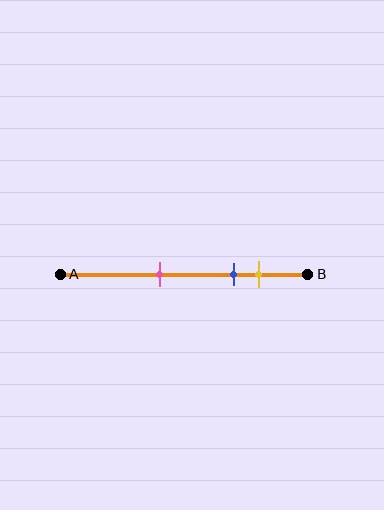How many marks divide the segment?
There are 3 marks dividing the segment.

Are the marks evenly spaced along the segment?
No, the marks are not evenly spaced.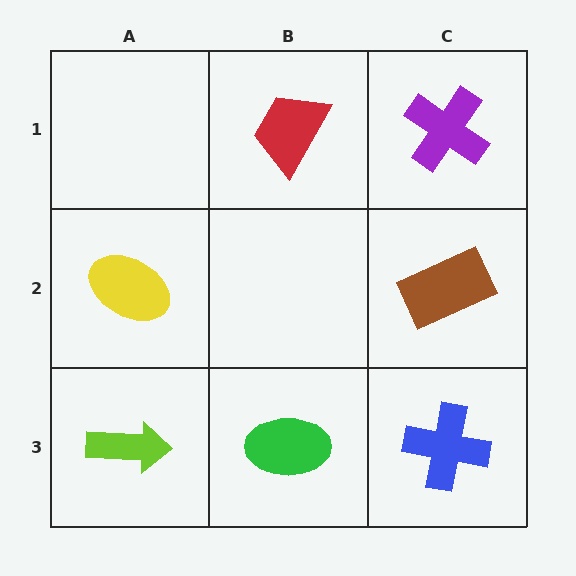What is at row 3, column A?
A lime arrow.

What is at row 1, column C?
A purple cross.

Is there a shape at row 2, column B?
No, that cell is empty.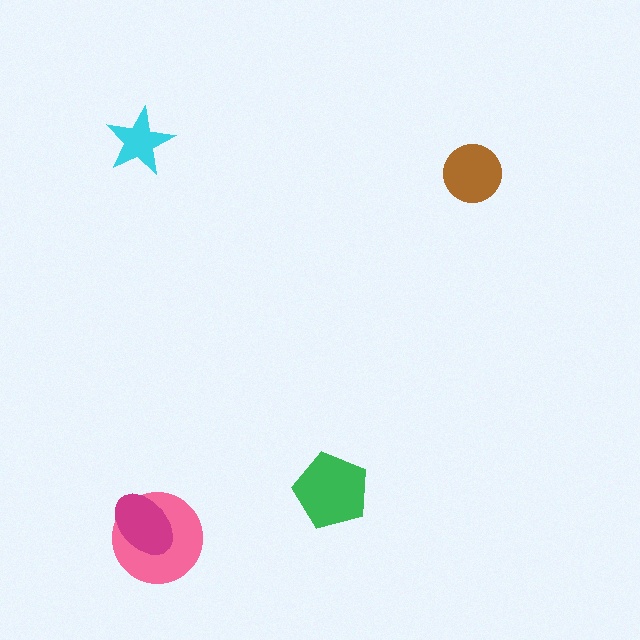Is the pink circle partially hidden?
Yes, it is partially covered by another shape.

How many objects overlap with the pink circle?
1 object overlaps with the pink circle.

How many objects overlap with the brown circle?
0 objects overlap with the brown circle.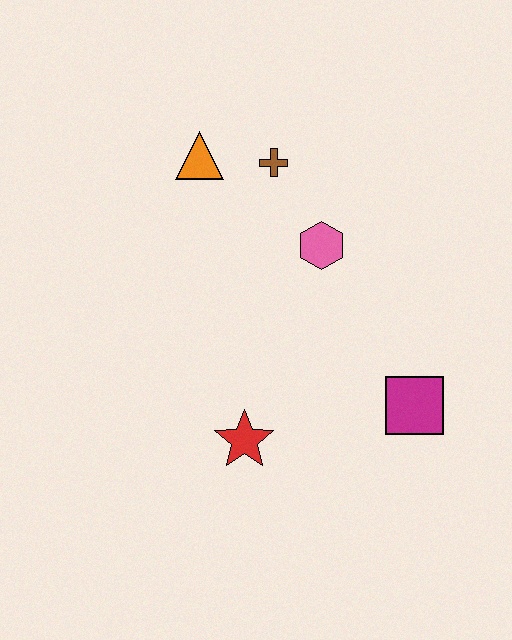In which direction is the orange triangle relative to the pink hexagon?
The orange triangle is to the left of the pink hexagon.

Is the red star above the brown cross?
No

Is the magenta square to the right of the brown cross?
Yes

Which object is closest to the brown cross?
The orange triangle is closest to the brown cross.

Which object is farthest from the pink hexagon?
The red star is farthest from the pink hexagon.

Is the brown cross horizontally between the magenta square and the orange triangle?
Yes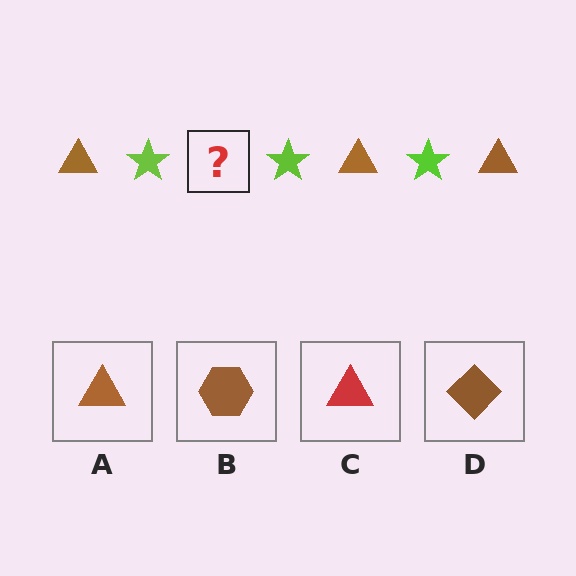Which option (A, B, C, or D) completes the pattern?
A.